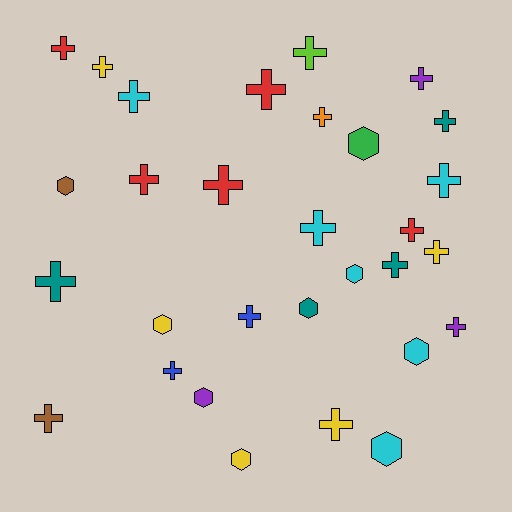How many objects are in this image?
There are 30 objects.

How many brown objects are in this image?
There are 2 brown objects.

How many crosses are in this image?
There are 21 crosses.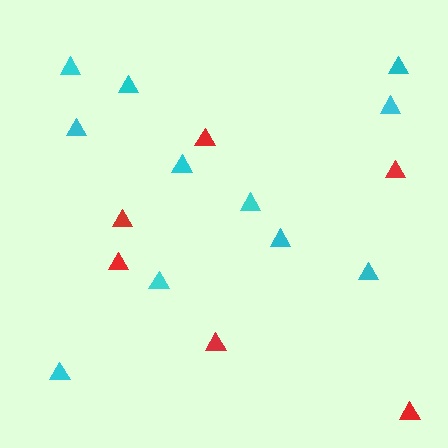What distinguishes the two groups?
There are 2 groups: one group of cyan triangles (11) and one group of red triangles (6).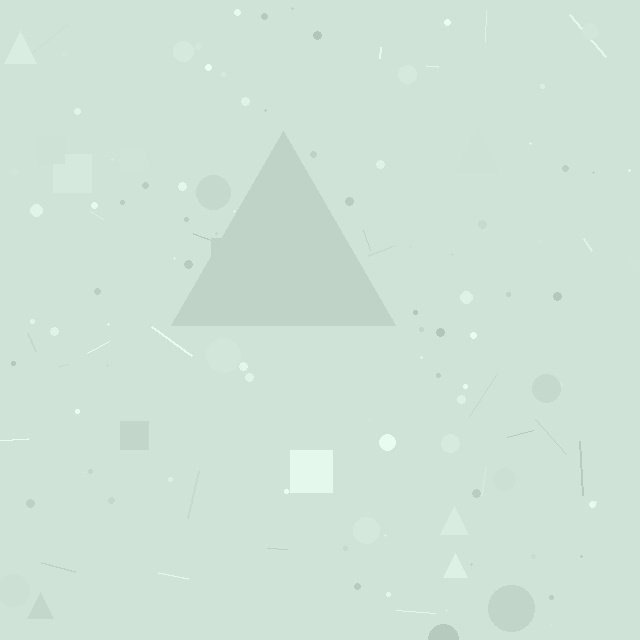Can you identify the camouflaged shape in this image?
The camouflaged shape is a triangle.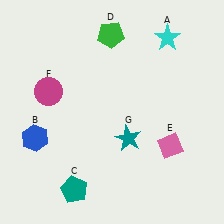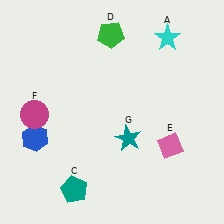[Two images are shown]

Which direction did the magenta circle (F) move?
The magenta circle (F) moved down.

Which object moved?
The magenta circle (F) moved down.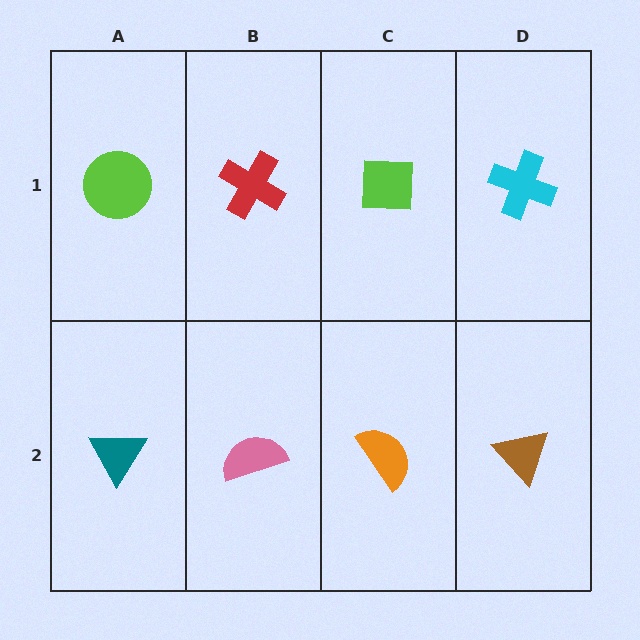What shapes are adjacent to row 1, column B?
A pink semicircle (row 2, column B), a lime circle (row 1, column A), a lime square (row 1, column C).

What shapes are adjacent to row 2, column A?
A lime circle (row 1, column A), a pink semicircle (row 2, column B).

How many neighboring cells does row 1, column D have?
2.